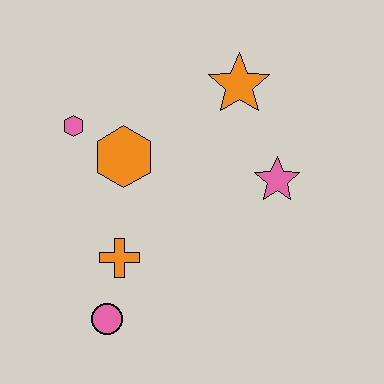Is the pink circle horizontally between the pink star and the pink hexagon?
Yes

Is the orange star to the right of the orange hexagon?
Yes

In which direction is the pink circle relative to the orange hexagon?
The pink circle is below the orange hexagon.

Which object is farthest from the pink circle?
The orange star is farthest from the pink circle.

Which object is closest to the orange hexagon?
The pink hexagon is closest to the orange hexagon.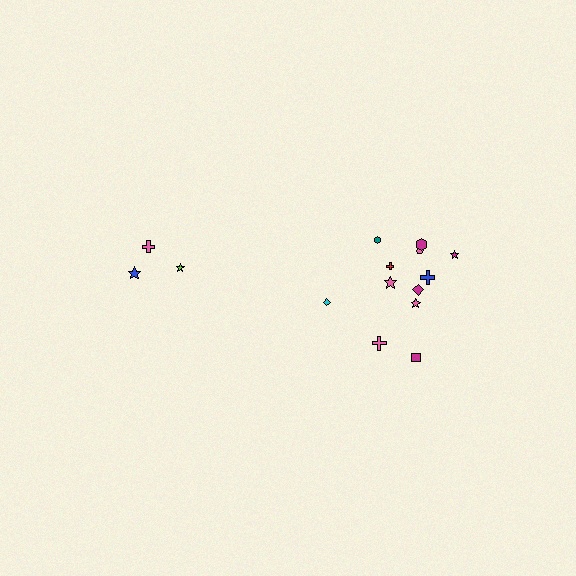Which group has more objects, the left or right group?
The right group.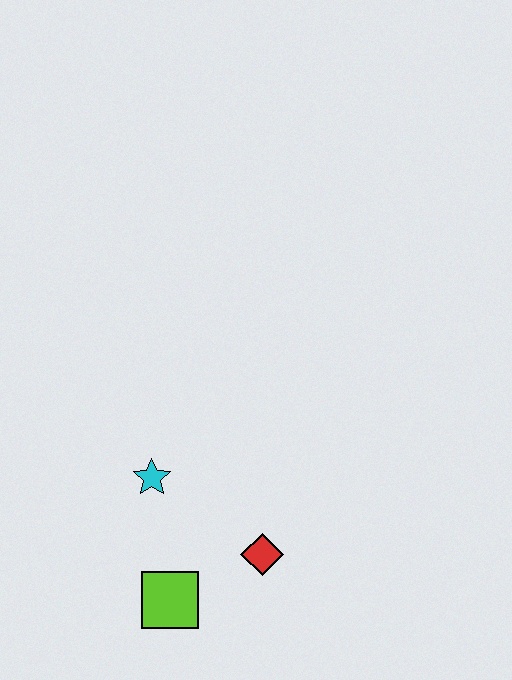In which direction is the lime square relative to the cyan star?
The lime square is below the cyan star.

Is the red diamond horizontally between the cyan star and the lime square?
No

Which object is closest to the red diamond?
The lime square is closest to the red diamond.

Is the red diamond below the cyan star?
Yes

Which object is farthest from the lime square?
The cyan star is farthest from the lime square.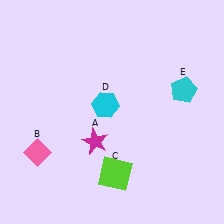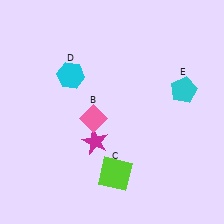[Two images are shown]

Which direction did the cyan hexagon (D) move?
The cyan hexagon (D) moved left.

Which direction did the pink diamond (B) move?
The pink diamond (B) moved right.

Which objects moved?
The objects that moved are: the pink diamond (B), the cyan hexagon (D).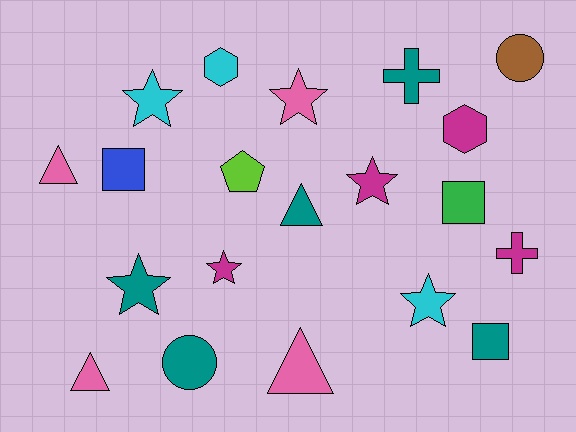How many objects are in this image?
There are 20 objects.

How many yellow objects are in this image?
There are no yellow objects.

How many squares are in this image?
There are 3 squares.